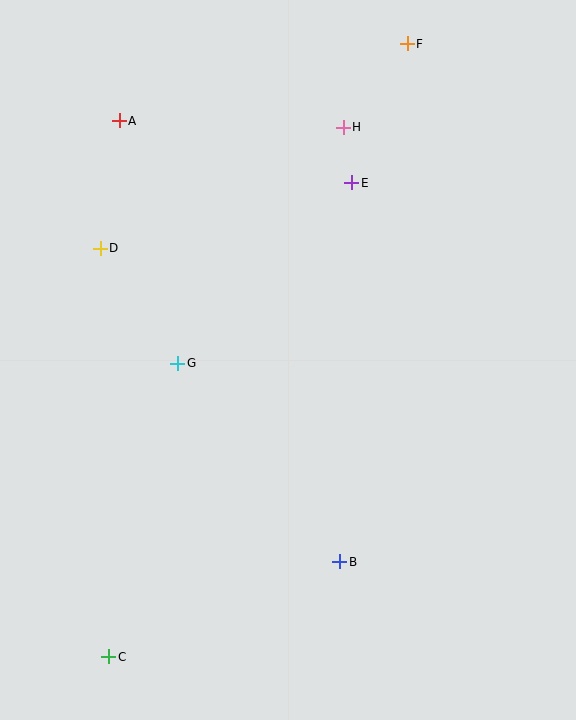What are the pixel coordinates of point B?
Point B is at (340, 562).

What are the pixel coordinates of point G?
Point G is at (178, 363).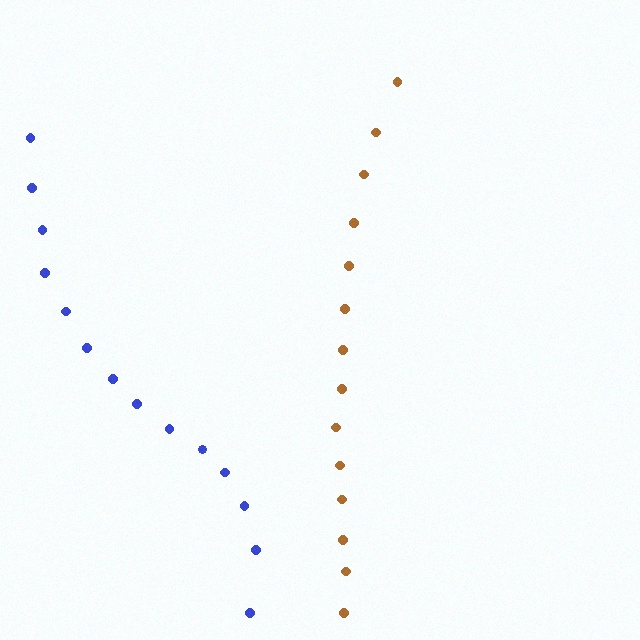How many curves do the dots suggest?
There are 2 distinct paths.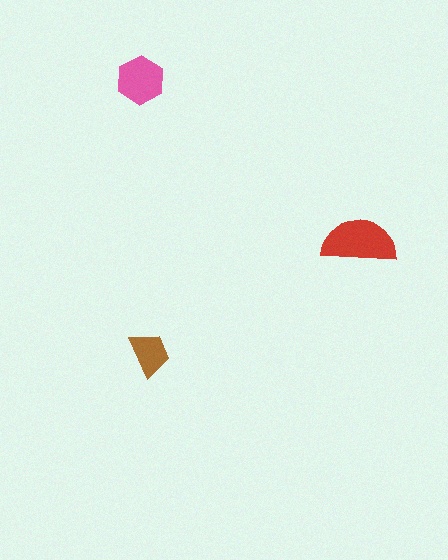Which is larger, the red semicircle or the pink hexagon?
The red semicircle.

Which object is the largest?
The red semicircle.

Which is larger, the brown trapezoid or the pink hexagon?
The pink hexagon.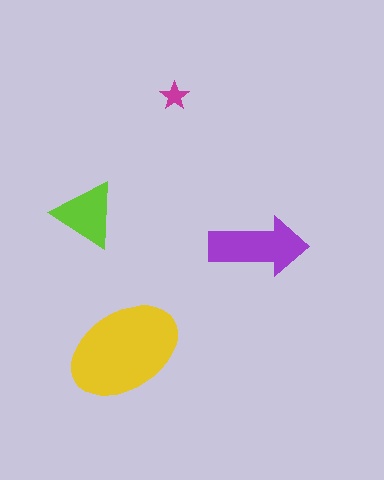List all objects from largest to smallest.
The yellow ellipse, the purple arrow, the lime triangle, the magenta star.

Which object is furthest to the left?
The lime triangle is leftmost.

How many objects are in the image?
There are 4 objects in the image.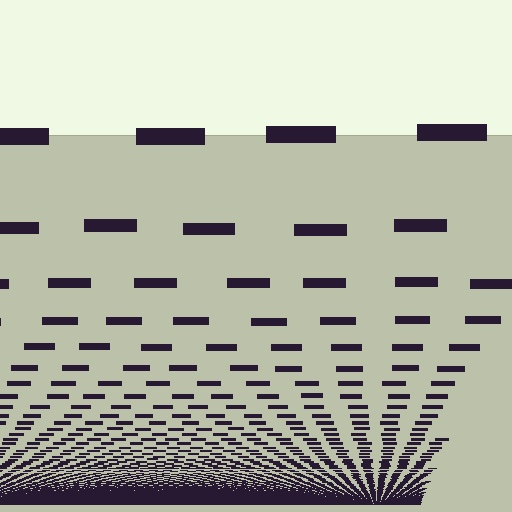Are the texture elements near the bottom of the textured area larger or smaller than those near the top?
Smaller. The gradient is inverted — elements near the bottom are smaller and denser.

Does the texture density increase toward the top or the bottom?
Density increases toward the bottom.